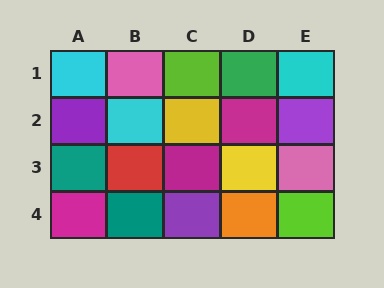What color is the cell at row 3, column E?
Pink.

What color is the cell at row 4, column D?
Orange.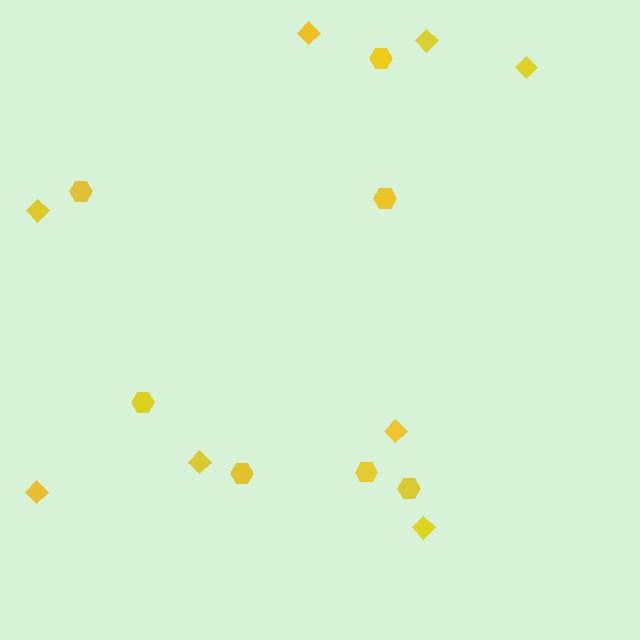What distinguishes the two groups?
There are 2 groups: one group of diamonds (8) and one group of hexagons (7).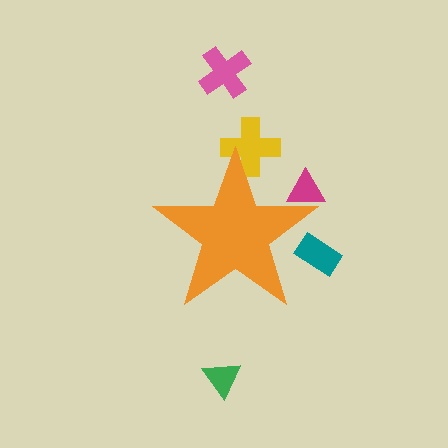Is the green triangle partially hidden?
No, the green triangle is fully visible.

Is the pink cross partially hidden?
No, the pink cross is fully visible.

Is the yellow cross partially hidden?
Yes, the yellow cross is partially hidden behind the orange star.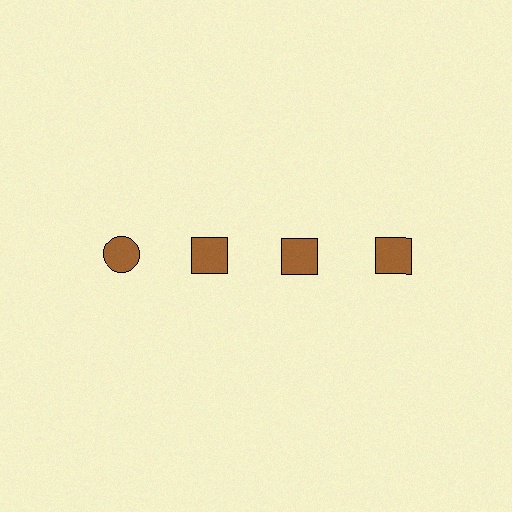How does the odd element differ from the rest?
It has a different shape: circle instead of square.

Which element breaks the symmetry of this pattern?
The brown circle in the top row, leftmost column breaks the symmetry. All other shapes are brown squares.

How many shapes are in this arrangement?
There are 4 shapes arranged in a grid pattern.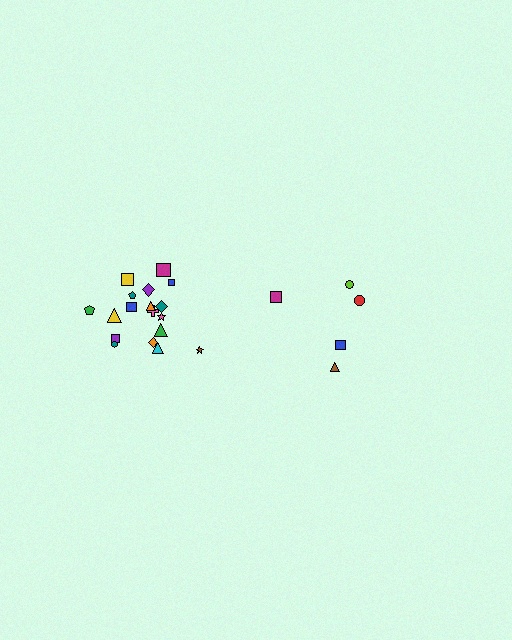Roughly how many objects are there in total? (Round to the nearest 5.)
Roughly 25 objects in total.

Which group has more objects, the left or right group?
The left group.